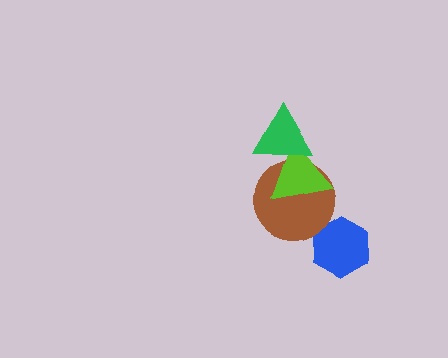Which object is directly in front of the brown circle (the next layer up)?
The lime triangle is directly in front of the brown circle.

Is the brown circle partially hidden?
Yes, it is partially covered by another shape.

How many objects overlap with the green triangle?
2 objects overlap with the green triangle.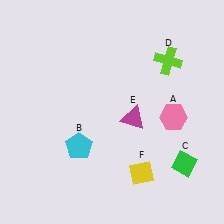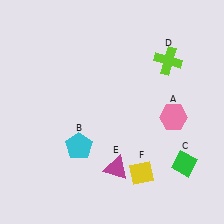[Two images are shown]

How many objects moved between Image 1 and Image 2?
1 object moved between the two images.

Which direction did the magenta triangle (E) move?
The magenta triangle (E) moved down.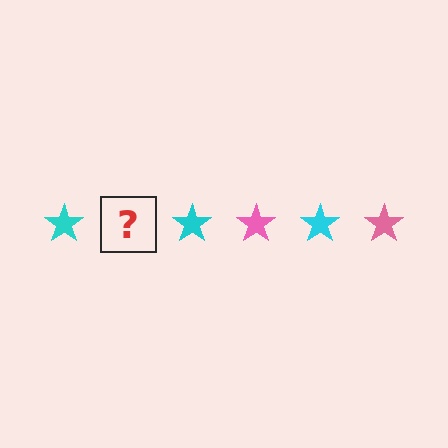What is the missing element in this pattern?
The missing element is a pink star.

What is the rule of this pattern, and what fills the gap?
The rule is that the pattern cycles through cyan, pink stars. The gap should be filled with a pink star.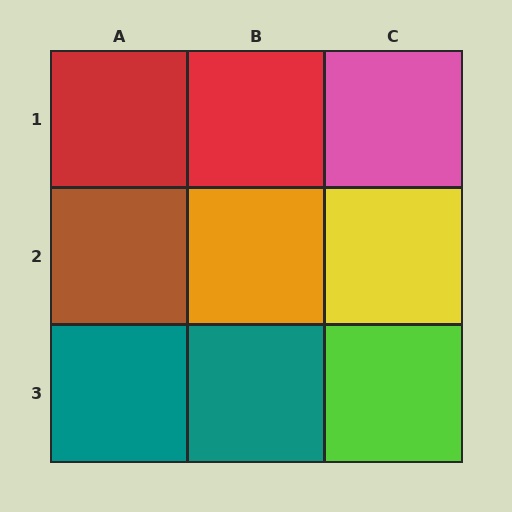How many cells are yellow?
1 cell is yellow.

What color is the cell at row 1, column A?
Red.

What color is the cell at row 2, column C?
Yellow.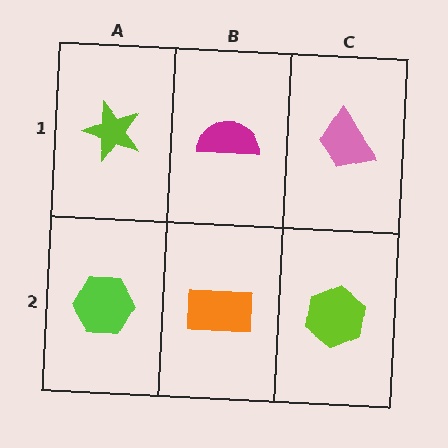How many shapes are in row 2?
3 shapes.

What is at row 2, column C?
A lime hexagon.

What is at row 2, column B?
An orange rectangle.